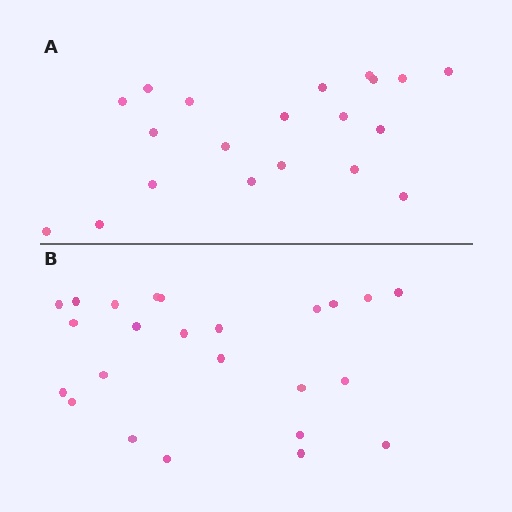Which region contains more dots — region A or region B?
Region B (the bottom region) has more dots.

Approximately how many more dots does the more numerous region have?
Region B has about 4 more dots than region A.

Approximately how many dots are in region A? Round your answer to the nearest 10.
About 20 dots.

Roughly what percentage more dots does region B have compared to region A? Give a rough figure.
About 20% more.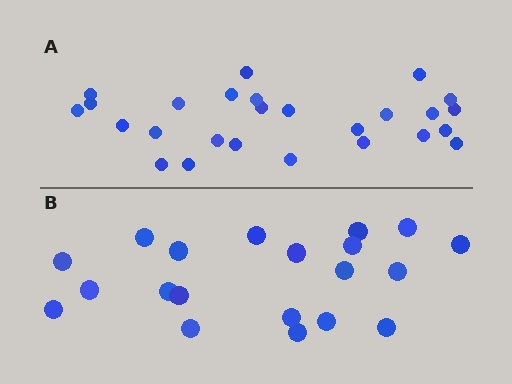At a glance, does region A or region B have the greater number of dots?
Region A (the top region) has more dots.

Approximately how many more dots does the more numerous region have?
Region A has about 6 more dots than region B.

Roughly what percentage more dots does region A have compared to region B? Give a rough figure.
About 30% more.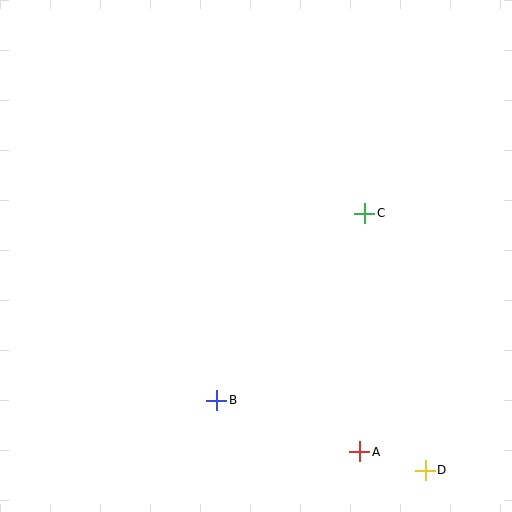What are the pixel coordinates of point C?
Point C is at (365, 213).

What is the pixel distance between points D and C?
The distance between D and C is 264 pixels.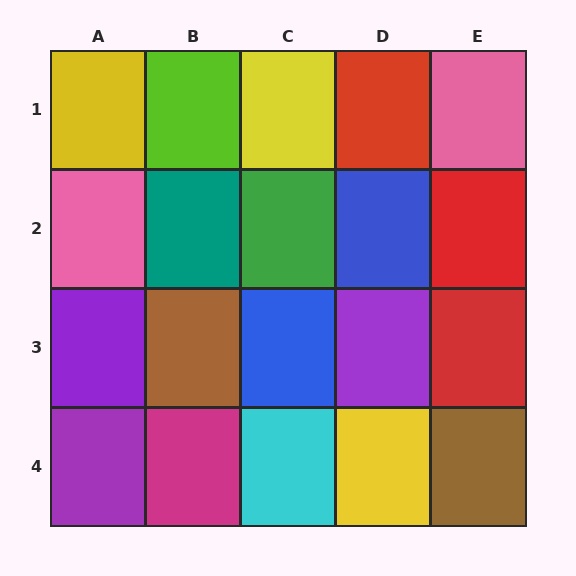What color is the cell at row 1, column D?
Red.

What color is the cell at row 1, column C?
Yellow.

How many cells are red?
3 cells are red.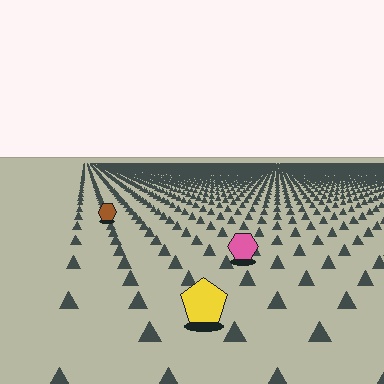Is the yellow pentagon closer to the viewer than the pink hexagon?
Yes. The yellow pentagon is closer — you can tell from the texture gradient: the ground texture is coarser near it.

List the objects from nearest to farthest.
From nearest to farthest: the yellow pentagon, the pink hexagon, the brown hexagon.